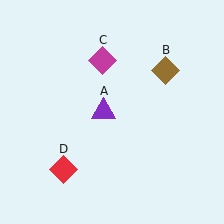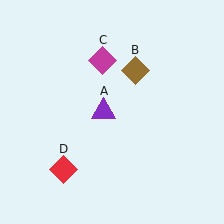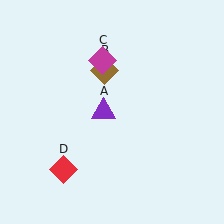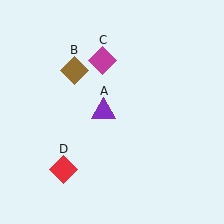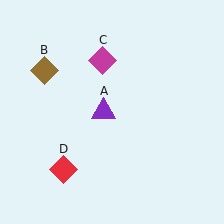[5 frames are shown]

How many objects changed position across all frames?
1 object changed position: brown diamond (object B).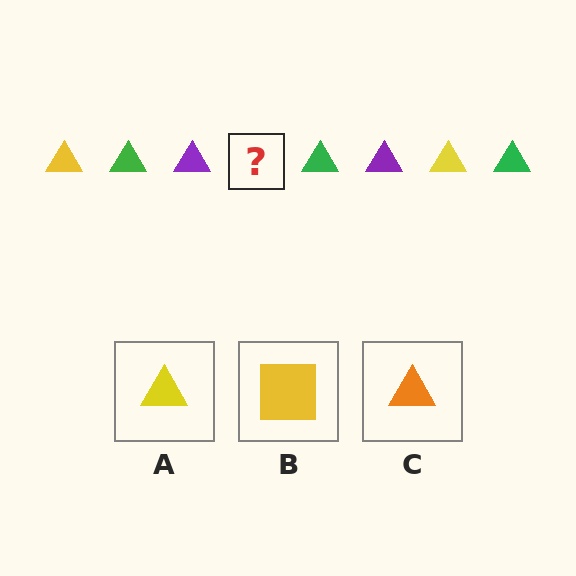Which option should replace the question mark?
Option A.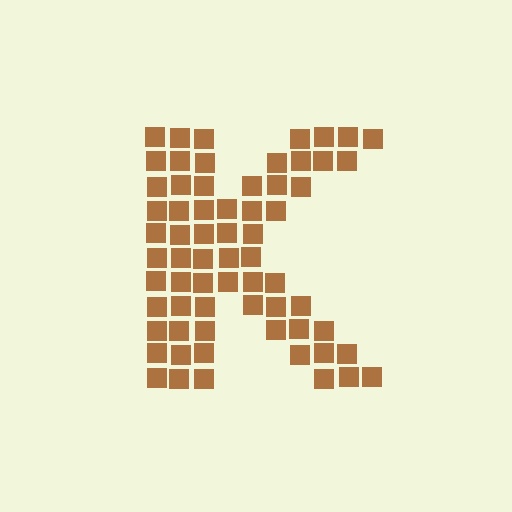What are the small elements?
The small elements are squares.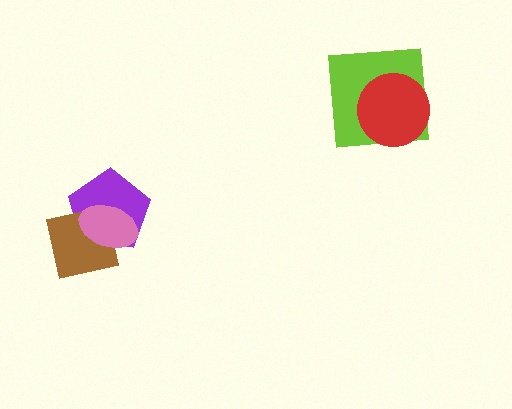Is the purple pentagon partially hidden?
Yes, it is partially covered by another shape.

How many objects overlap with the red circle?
1 object overlaps with the red circle.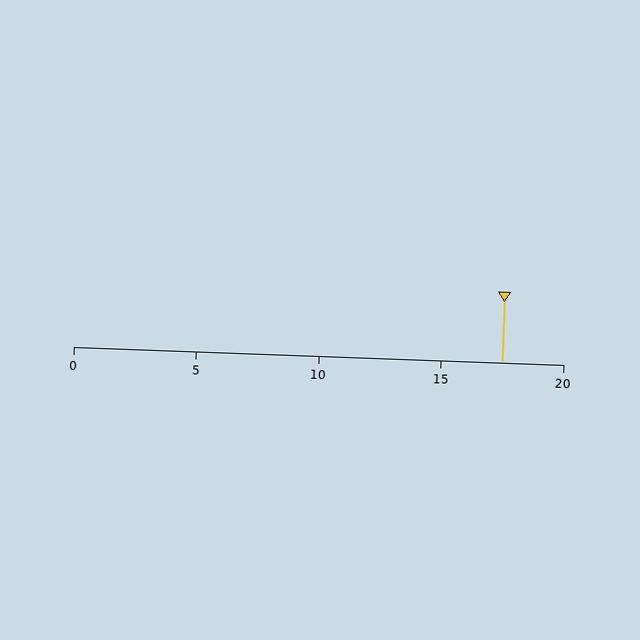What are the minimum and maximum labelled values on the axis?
The axis runs from 0 to 20.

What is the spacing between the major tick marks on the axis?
The major ticks are spaced 5 apart.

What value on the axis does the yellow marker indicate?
The marker indicates approximately 17.5.